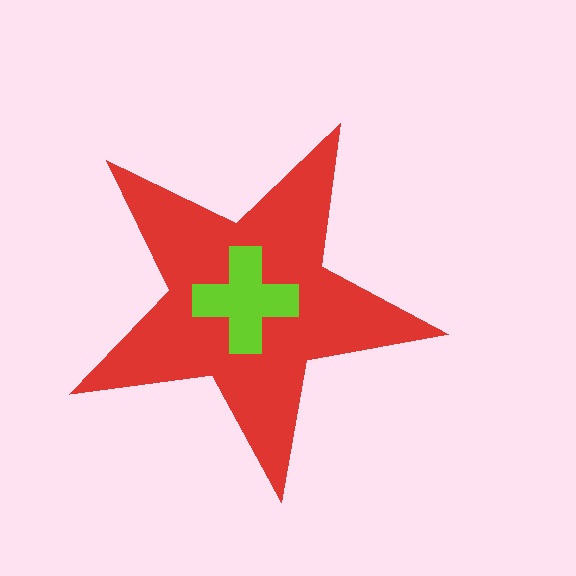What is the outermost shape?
The red star.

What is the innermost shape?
The lime cross.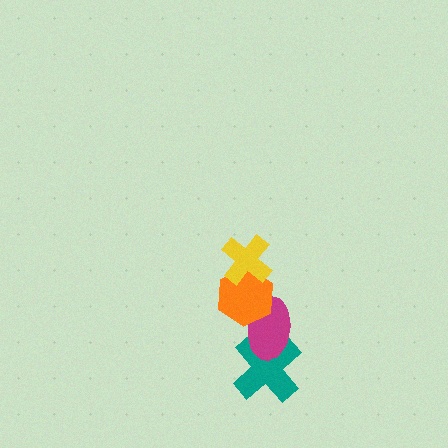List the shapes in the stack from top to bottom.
From top to bottom: the yellow cross, the orange hexagon, the magenta ellipse, the teal cross.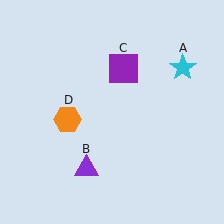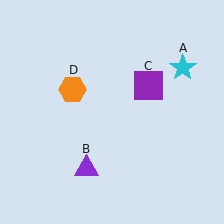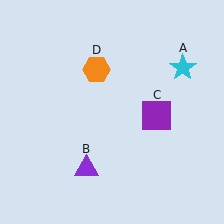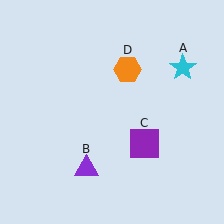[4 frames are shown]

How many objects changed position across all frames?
2 objects changed position: purple square (object C), orange hexagon (object D).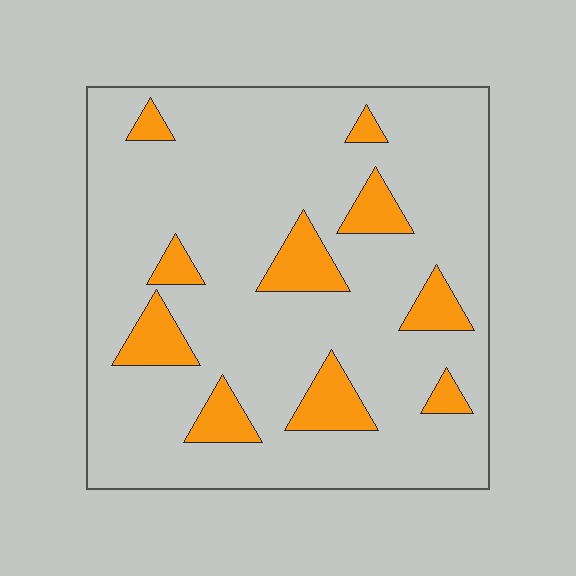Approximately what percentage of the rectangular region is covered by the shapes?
Approximately 15%.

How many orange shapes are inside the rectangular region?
10.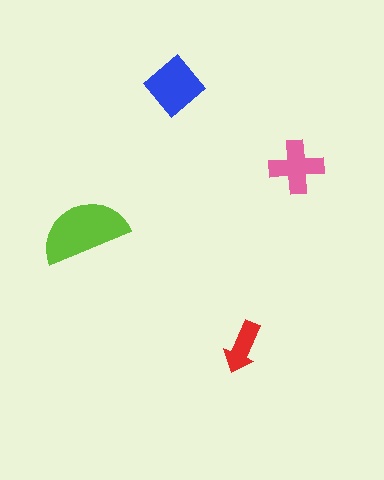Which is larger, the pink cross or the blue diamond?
The blue diamond.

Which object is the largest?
The lime semicircle.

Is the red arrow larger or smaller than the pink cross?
Smaller.